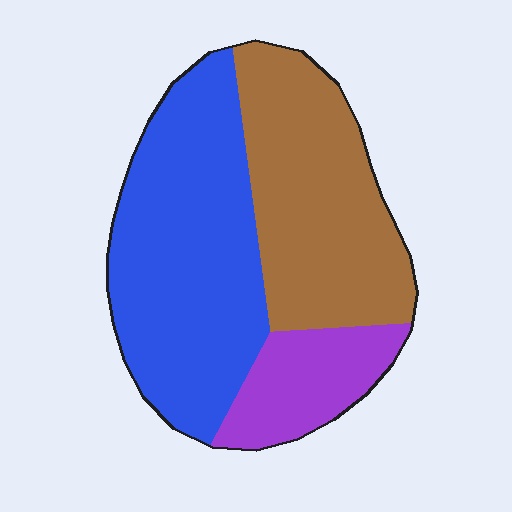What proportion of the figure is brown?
Brown covers about 35% of the figure.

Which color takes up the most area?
Blue, at roughly 45%.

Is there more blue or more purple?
Blue.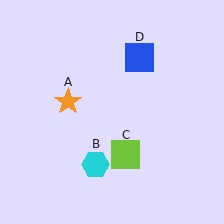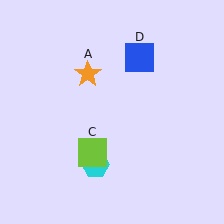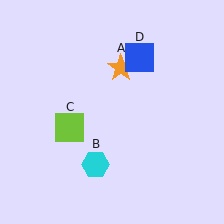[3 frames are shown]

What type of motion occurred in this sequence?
The orange star (object A), lime square (object C) rotated clockwise around the center of the scene.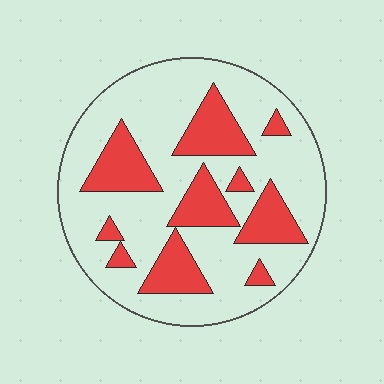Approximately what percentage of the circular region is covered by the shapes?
Approximately 30%.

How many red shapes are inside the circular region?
10.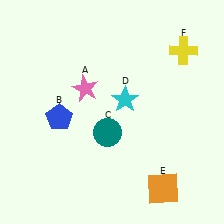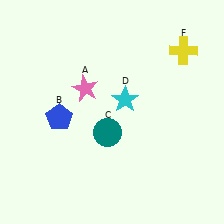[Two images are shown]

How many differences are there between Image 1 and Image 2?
There is 1 difference between the two images.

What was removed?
The orange square (E) was removed in Image 2.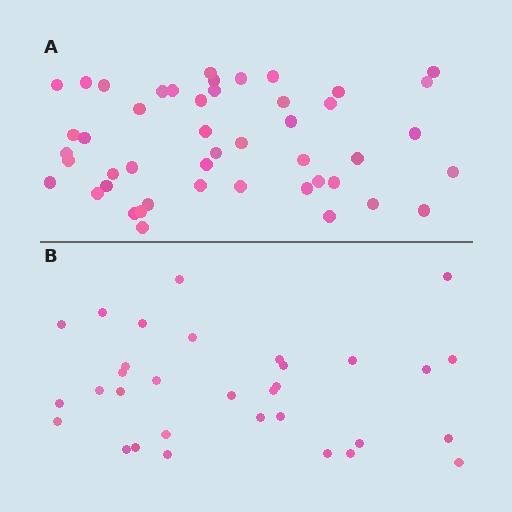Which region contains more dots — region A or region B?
Region A (the top region) has more dots.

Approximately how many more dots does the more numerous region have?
Region A has approximately 15 more dots than region B.